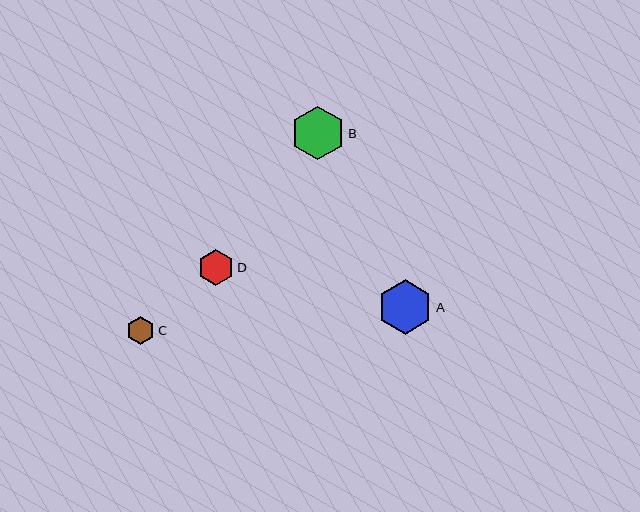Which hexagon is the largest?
Hexagon A is the largest with a size of approximately 55 pixels.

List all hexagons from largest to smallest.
From largest to smallest: A, B, D, C.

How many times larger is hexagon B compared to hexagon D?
Hexagon B is approximately 1.5 times the size of hexagon D.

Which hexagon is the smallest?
Hexagon C is the smallest with a size of approximately 28 pixels.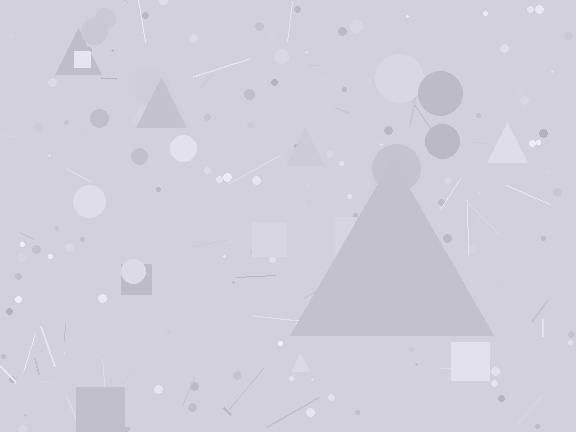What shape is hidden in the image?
A triangle is hidden in the image.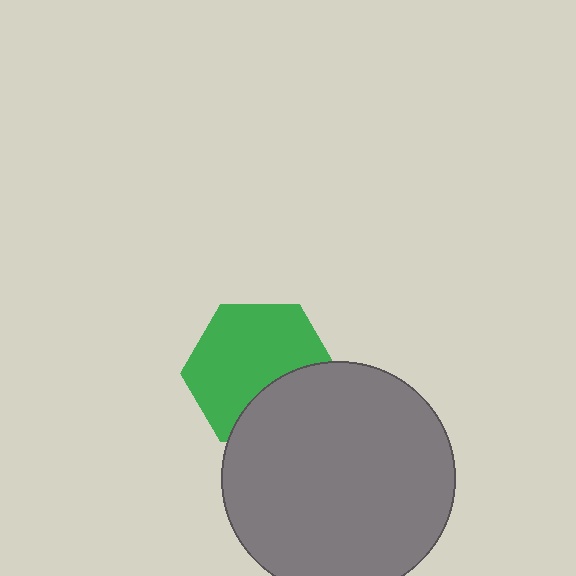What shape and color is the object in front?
The object in front is a gray circle.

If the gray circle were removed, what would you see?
You would see the complete green hexagon.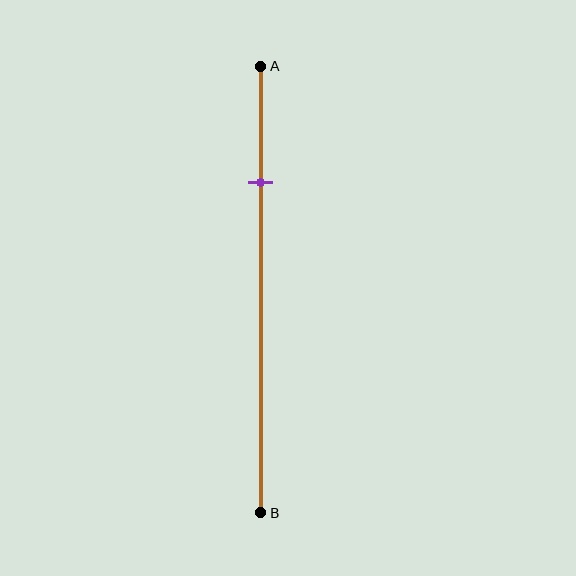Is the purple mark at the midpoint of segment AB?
No, the mark is at about 25% from A, not at the 50% midpoint.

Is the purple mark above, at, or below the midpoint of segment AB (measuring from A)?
The purple mark is above the midpoint of segment AB.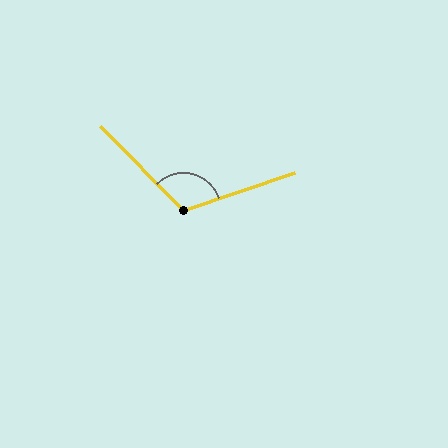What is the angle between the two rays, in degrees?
Approximately 116 degrees.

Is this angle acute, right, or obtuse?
It is obtuse.